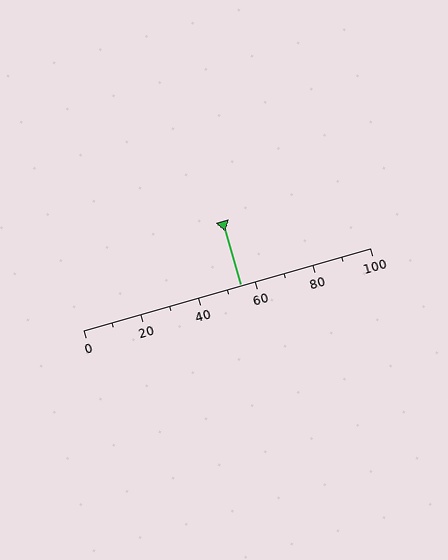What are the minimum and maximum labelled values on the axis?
The axis runs from 0 to 100.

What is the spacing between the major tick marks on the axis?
The major ticks are spaced 20 apart.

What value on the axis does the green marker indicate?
The marker indicates approximately 55.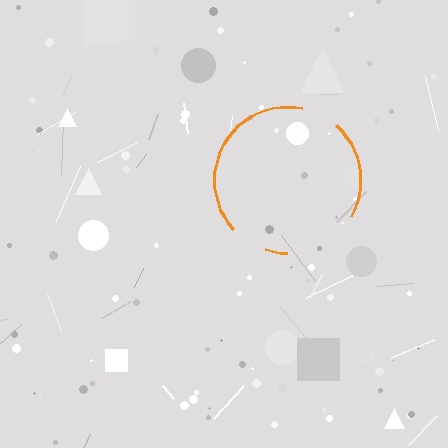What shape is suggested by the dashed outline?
The dashed outline suggests a circle.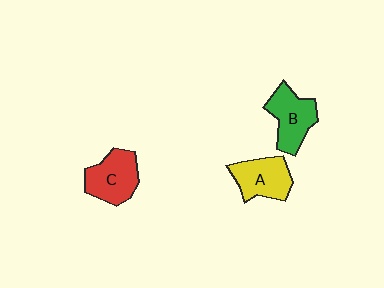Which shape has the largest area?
Shape B (green).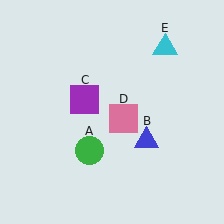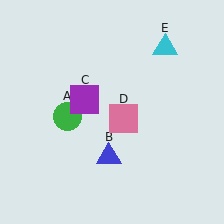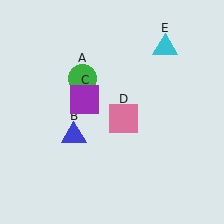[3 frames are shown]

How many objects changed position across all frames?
2 objects changed position: green circle (object A), blue triangle (object B).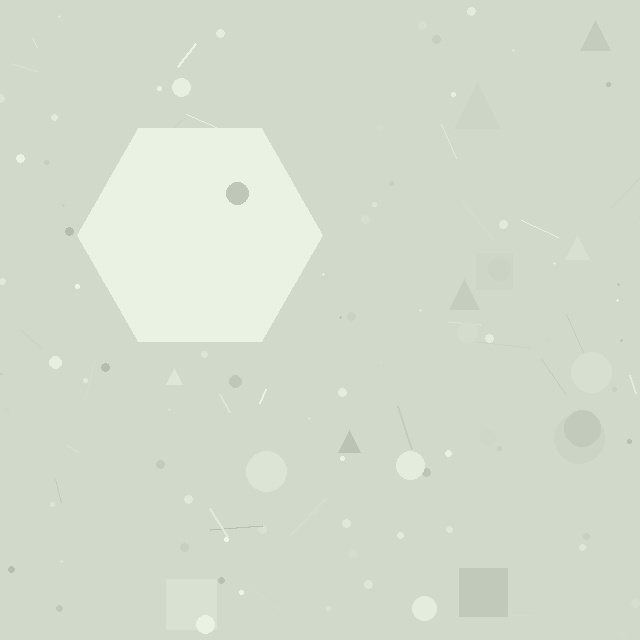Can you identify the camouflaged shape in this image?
The camouflaged shape is a hexagon.